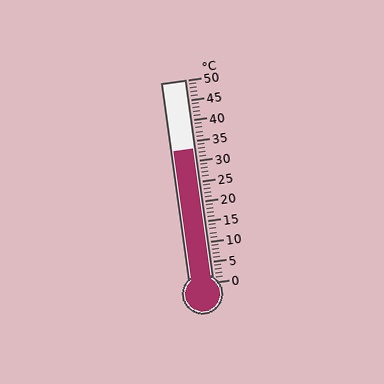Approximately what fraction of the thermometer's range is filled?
The thermometer is filled to approximately 65% of its range.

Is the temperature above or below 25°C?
The temperature is above 25°C.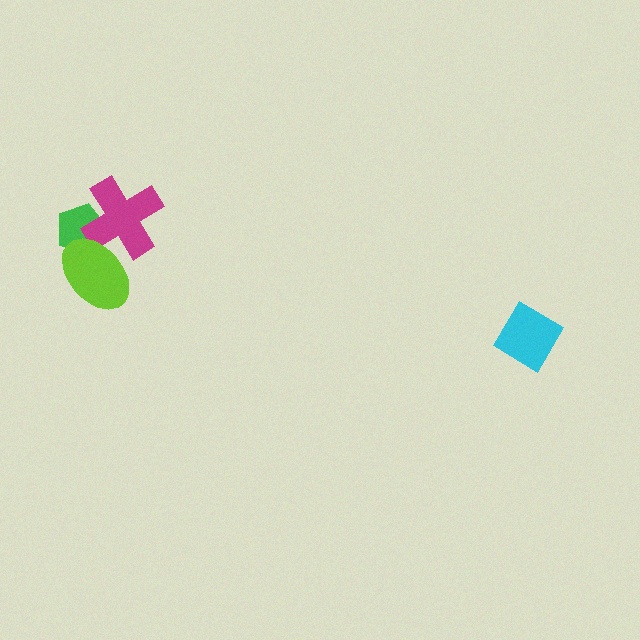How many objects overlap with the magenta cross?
2 objects overlap with the magenta cross.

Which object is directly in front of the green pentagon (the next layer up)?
The magenta cross is directly in front of the green pentagon.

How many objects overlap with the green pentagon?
2 objects overlap with the green pentagon.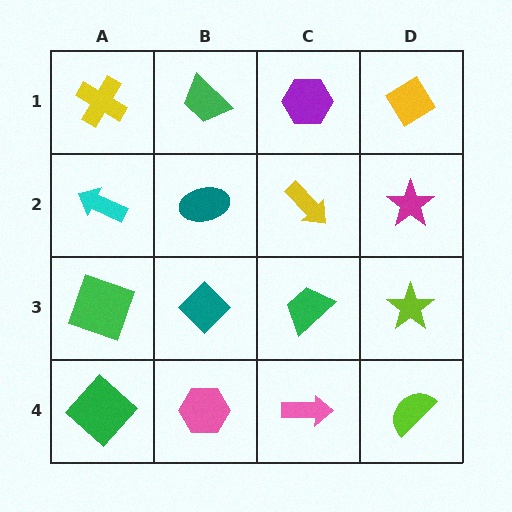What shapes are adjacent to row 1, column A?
A cyan arrow (row 2, column A), a green trapezoid (row 1, column B).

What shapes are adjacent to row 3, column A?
A cyan arrow (row 2, column A), a green diamond (row 4, column A), a teal diamond (row 3, column B).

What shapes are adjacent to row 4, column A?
A green square (row 3, column A), a pink hexagon (row 4, column B).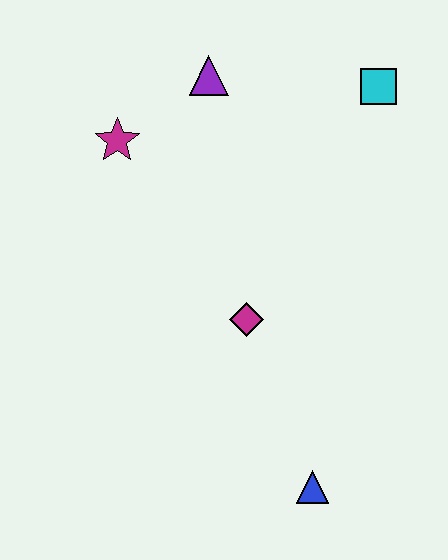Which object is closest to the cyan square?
The purple triangle is closest to the cyan square.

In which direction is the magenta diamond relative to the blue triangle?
The magenta diamond is above the blue triangle.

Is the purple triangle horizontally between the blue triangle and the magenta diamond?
No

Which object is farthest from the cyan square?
The blue triangle is farthest from the cyan square.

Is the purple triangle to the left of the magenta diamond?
Yes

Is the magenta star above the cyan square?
No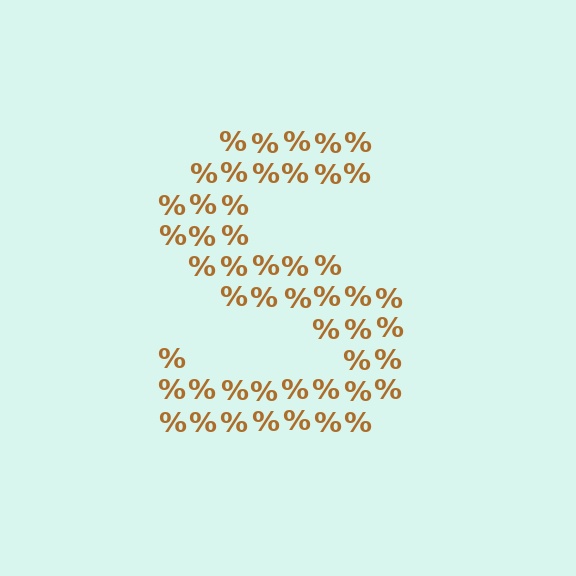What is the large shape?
The large shape is the letter S.